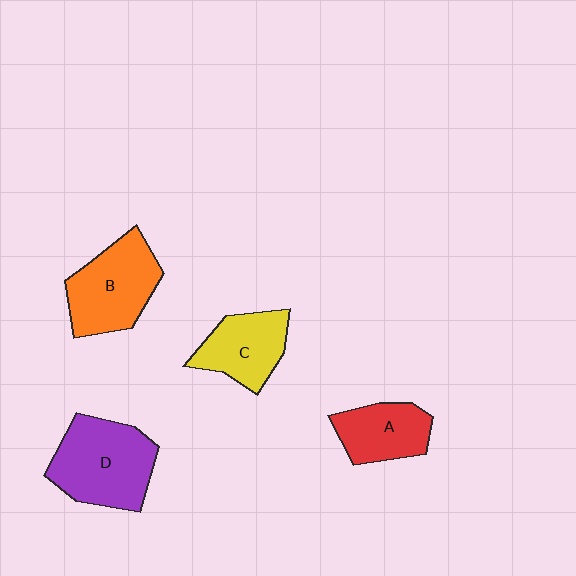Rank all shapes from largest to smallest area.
From largest to smallest: D (purple), B (orange), C (yellow), A (red).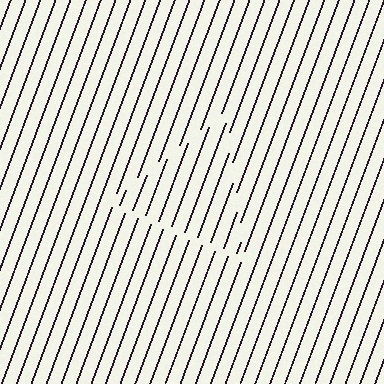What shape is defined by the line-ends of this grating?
An illusory triangle. The interior of the shape contains the same grating, shifted by half a period — the contour is defined by the phase discontinuity where line-ends from the inner and outer gratings abut.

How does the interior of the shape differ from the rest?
The interior of the shape contains the same grating, shifted by half a period — the contour is defined by the phase discontinuity where line-ends from the inner and outer gratings abut.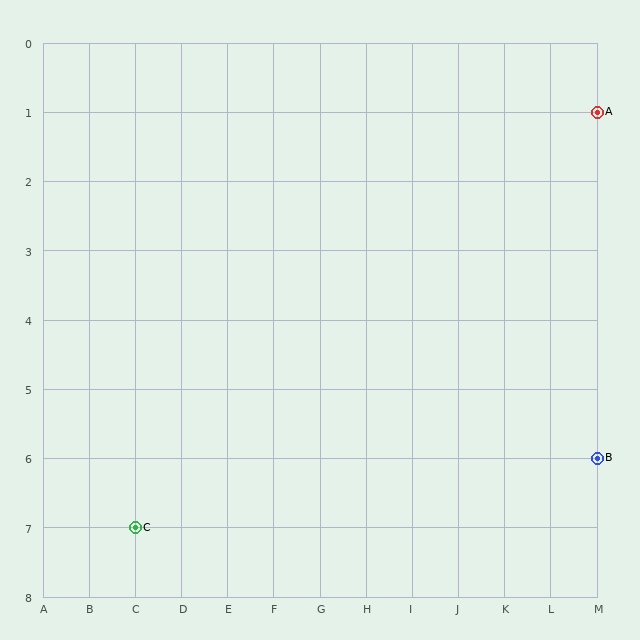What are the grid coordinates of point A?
Point A is at grid coordinates (M, 1).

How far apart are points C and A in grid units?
Points C and A are 10 columns and 6 rows apart (about 11.7 grid units diagonally).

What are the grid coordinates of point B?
Point B is at grid coordinates (M, 6).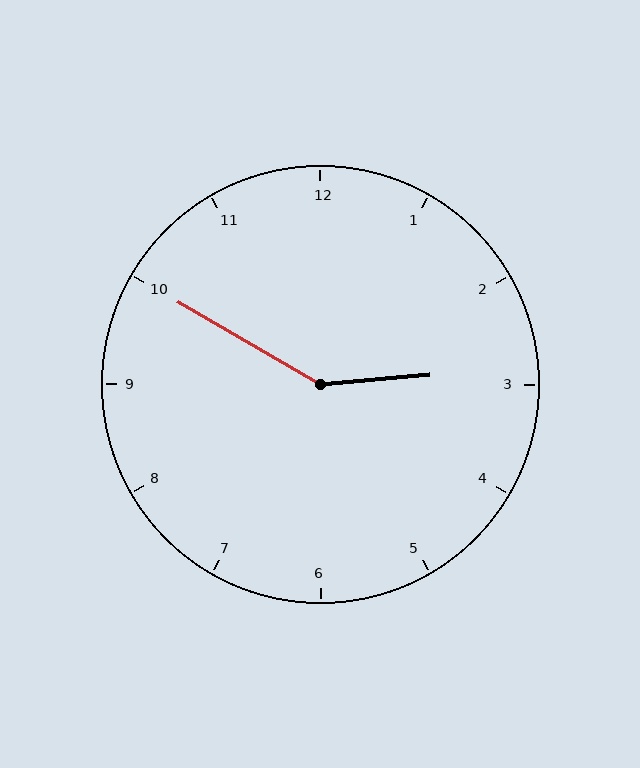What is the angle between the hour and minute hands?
Approximately 145 degrees.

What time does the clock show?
2:50.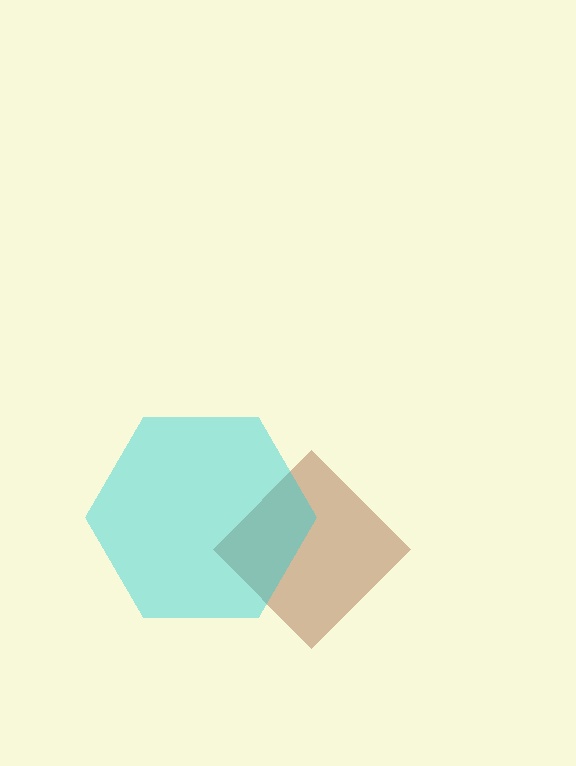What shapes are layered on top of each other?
The layered shapes are: a brown diamond, a cyan hexagon.